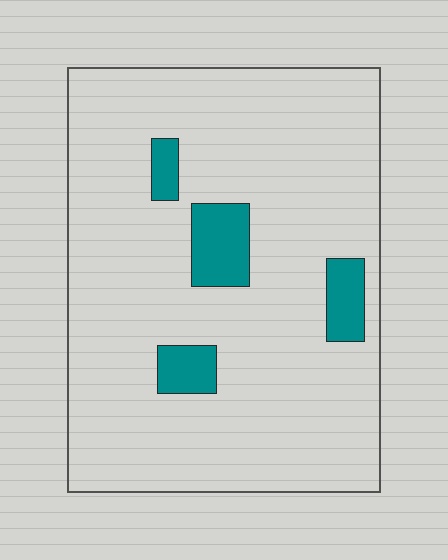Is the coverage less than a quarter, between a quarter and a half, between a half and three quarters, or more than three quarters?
Less than a quarter.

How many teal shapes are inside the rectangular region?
4.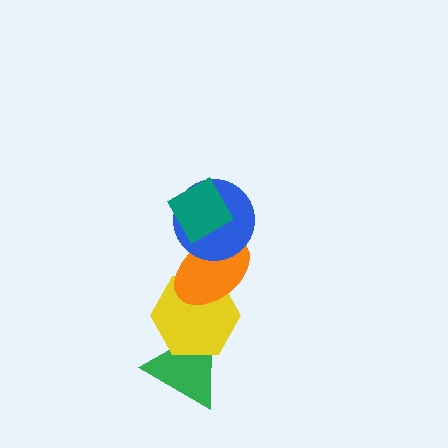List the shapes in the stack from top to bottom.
From top to bottom: the teal diamond, the blue circle, the orange ellipse, the yellow hexagon, the green triangle.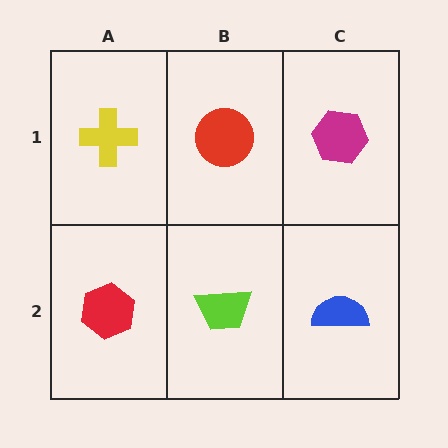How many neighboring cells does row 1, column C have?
2.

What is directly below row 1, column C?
A blue semicircle.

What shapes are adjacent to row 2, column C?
A magenta hexagon (row 1, column C), a lime trapezoid (row 2, column B).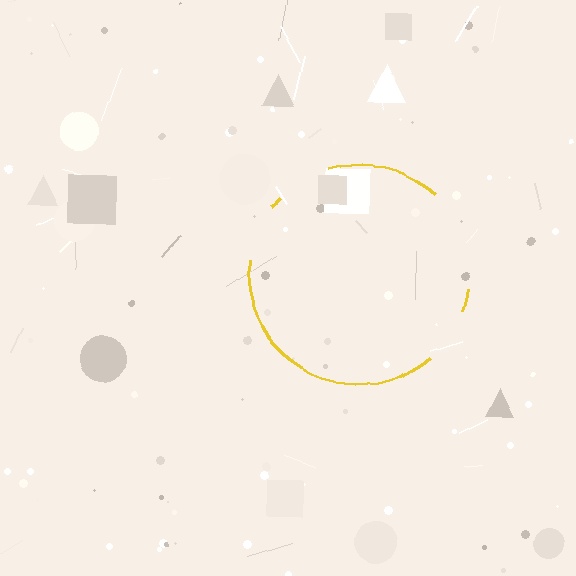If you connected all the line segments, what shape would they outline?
They would outline a circle.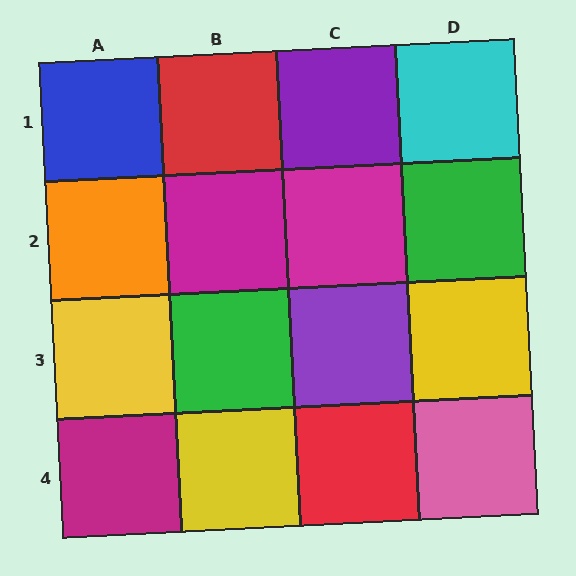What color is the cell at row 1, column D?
Cyan.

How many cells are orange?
1 cell is orange.